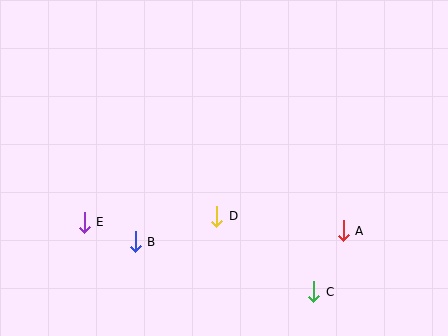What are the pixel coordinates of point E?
Point E is at (84, 222).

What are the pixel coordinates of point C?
Point C is at (314, 292).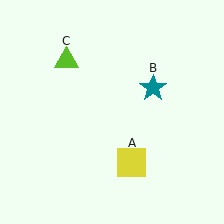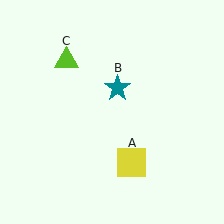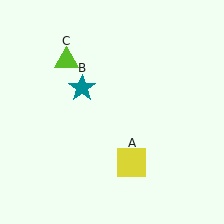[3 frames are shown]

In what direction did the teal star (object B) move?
The teal star (object B) moved left.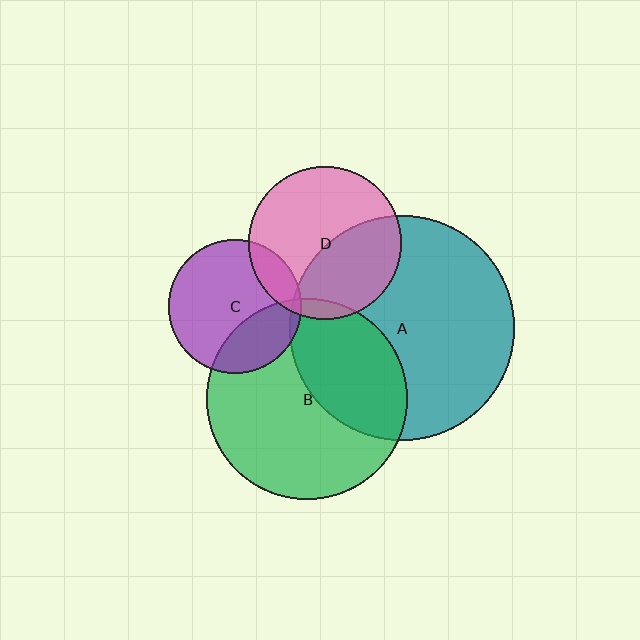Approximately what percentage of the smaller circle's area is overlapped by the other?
Approximately 40%.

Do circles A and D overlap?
Yes.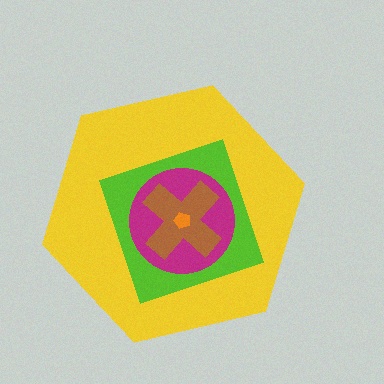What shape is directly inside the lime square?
The magenta circle.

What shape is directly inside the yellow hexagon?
The lime square.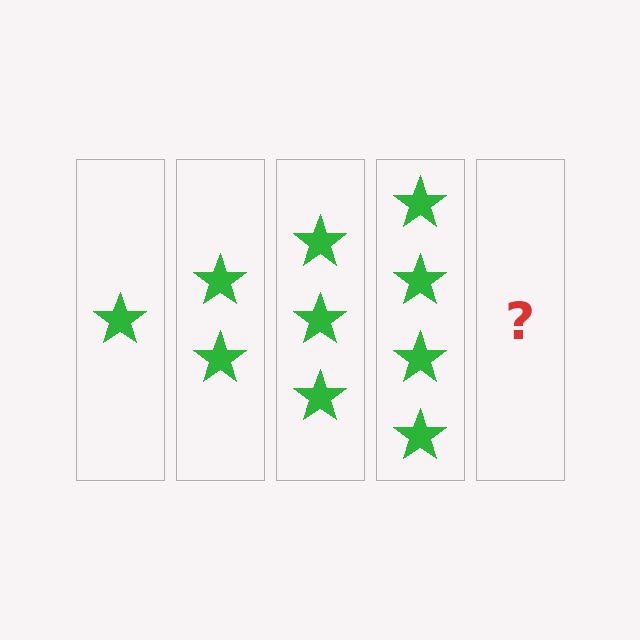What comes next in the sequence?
The next element should be 5 stars.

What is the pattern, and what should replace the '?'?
The pattern is that each step adds one more star. The '?' should be 5 stars.